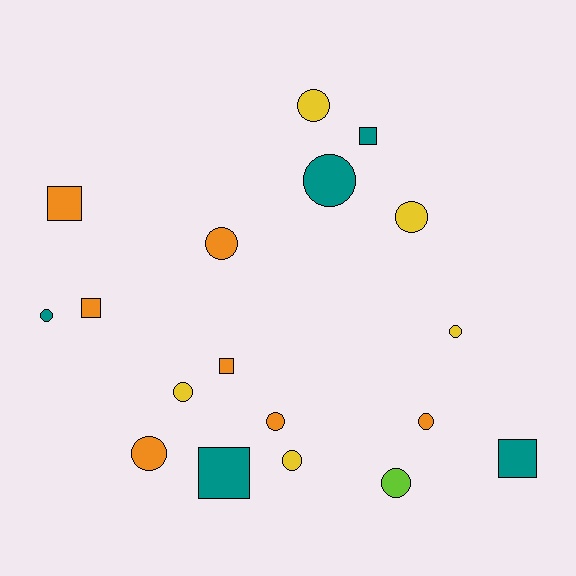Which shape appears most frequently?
Circle, with 12 objects.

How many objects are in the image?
There are 18 objects.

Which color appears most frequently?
Orange, with 7 objects.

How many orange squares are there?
There are 3 orange squares.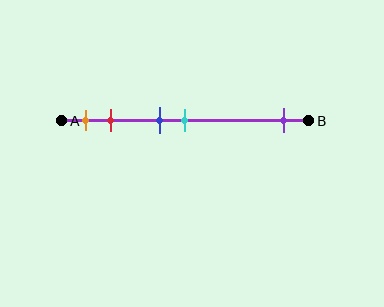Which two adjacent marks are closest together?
The blue and cyan marks are the closest adjacent pair.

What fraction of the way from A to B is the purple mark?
The purple mark is approximately 90% (0.9) of the way from A to B.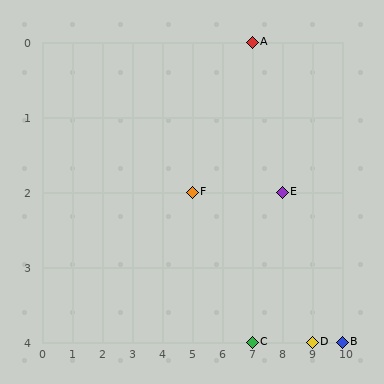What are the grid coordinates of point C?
Point C is at grid coordinates (7, 4).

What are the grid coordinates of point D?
Point D is at grid coordinates (9, 4).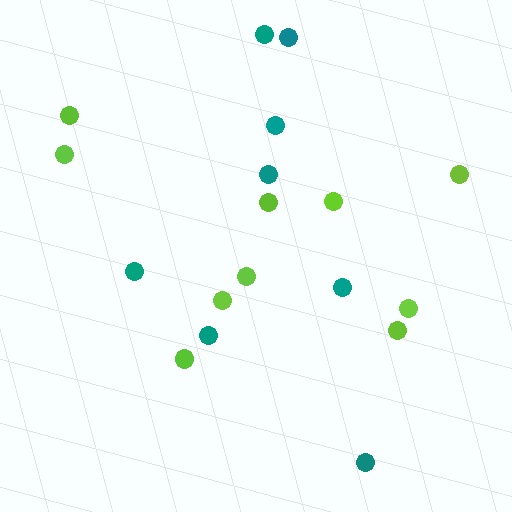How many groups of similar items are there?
There are 2 groups: one group of teal circles (8) and one group of lime circles (10).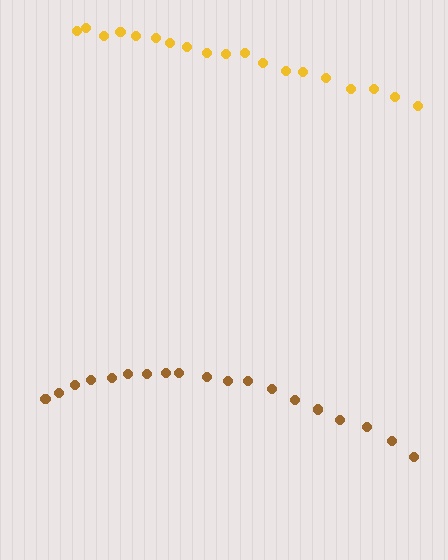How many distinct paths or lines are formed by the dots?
There are 2 distinct paths.